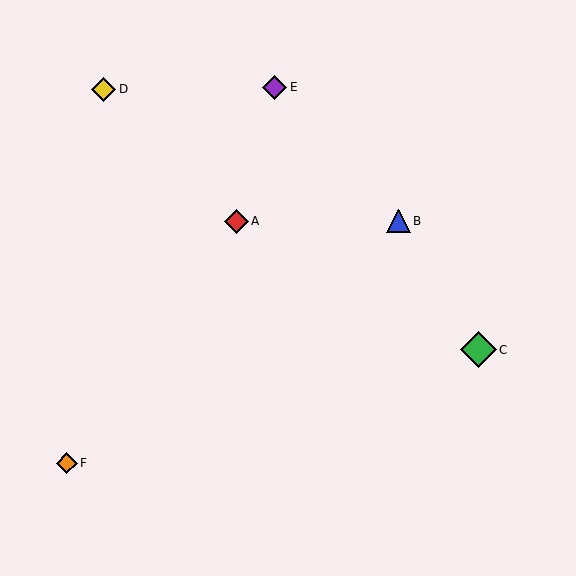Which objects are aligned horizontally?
Objects A, B are aligned horizontally.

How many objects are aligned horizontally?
2 objects (A, B) are aligned horizontally.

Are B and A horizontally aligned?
Yes, both are at y≈221.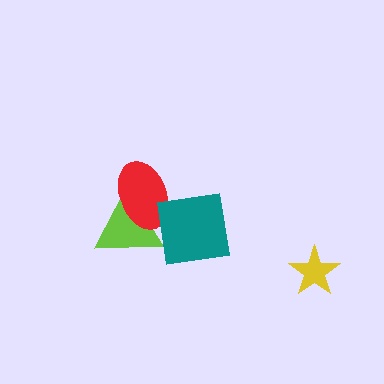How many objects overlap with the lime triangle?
2 objects overlap with the lime triangle.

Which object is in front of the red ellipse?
The teal square is in front of the red ellipse.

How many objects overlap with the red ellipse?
2 objects overlap with the red ellipse.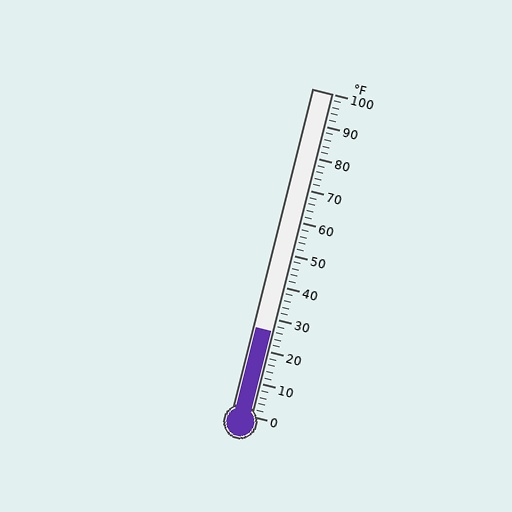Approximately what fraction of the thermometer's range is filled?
The thermometer is filled to approximately 25% of its range.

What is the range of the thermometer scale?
The thermometer scale ranges from 0°F to 100°F.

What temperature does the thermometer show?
The thermometer shows approximately 26°F.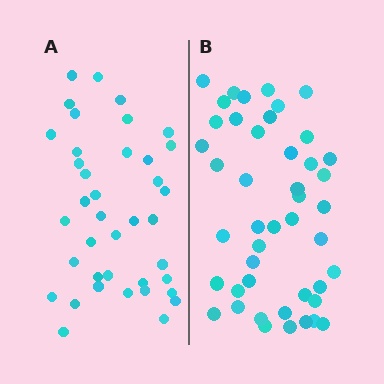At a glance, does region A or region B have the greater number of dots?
Region B (the right region) has more dots.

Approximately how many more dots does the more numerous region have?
Region B has about 6 more dots than region A.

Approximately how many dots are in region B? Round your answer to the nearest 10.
About 40 dots. (The exact count is 45, which rounds to 40.)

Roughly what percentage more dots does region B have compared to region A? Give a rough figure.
About 15% more.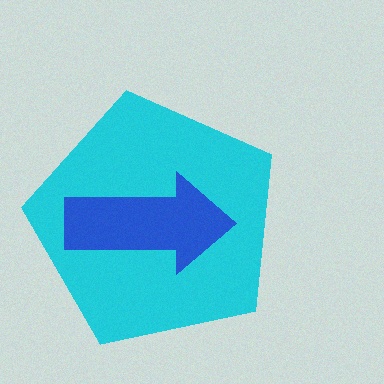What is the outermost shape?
The cyan pentagon.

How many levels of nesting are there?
2.